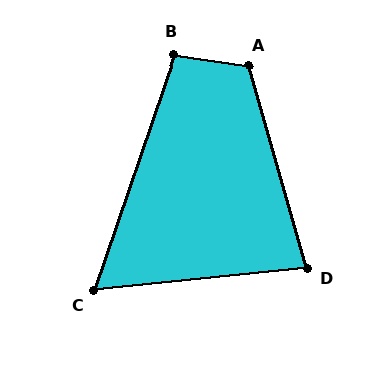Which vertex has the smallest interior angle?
C, at approximately 65 degrees.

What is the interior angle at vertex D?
Approximately 80 degrees (acute).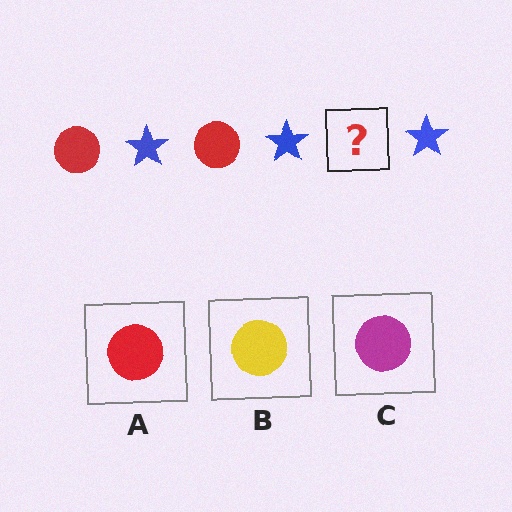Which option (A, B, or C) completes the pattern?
A.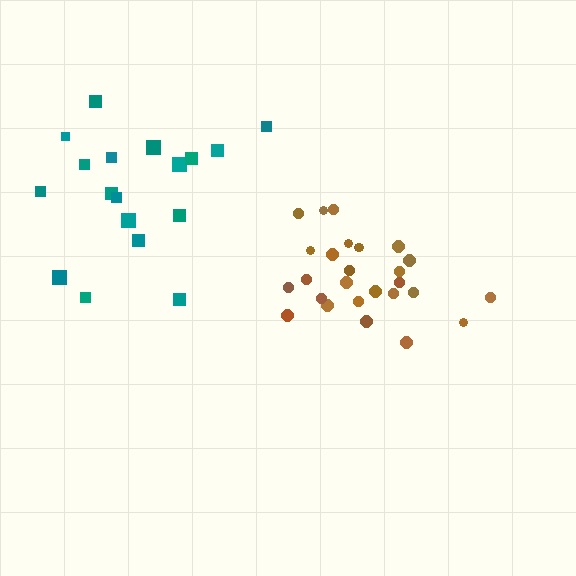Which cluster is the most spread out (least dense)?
Teal.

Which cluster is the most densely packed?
Brown.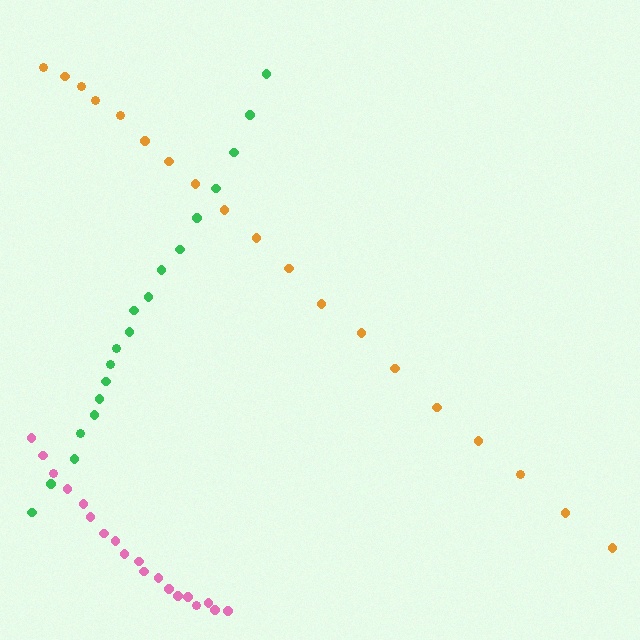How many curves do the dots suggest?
There are 3 distinct paths.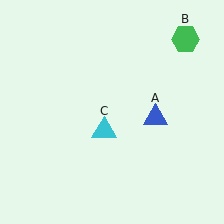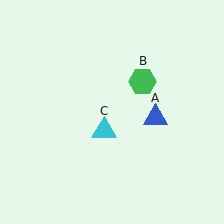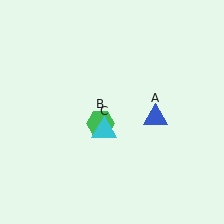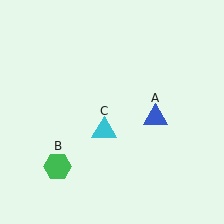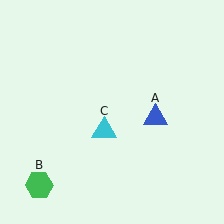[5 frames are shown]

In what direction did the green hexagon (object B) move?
The green hexagon (object B) moved down and to the left.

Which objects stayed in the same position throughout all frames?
Blue triangle (object A) and cyan triangle (object C) remained stationary.